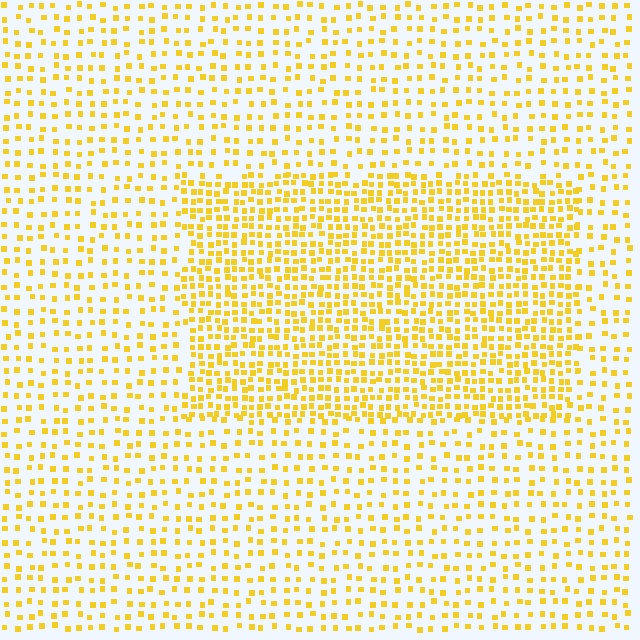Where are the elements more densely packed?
The elements are more densely packed inside the rectangle boundary.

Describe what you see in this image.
The image contains small yellow elements arranged at two different densities. A rectangle-shaped region is visible where the elements are more densely packed than the surrounding area.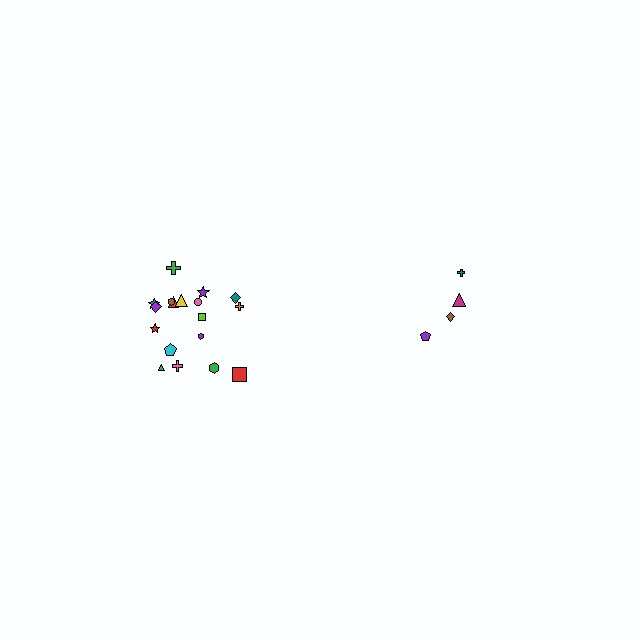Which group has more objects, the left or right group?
The left group.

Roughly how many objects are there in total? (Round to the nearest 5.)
Roughly 20 objects in total.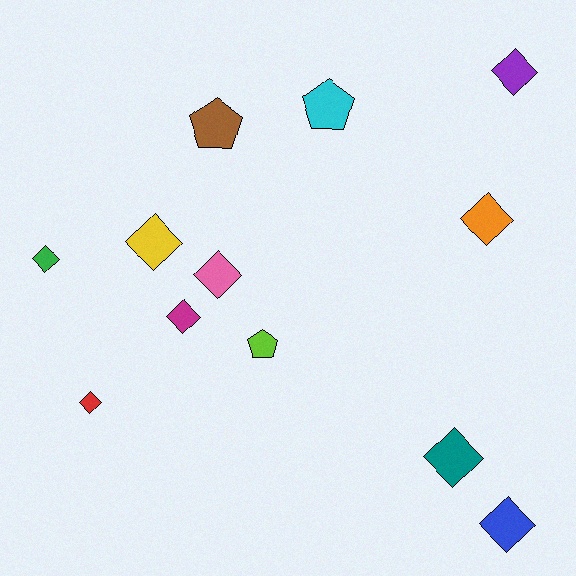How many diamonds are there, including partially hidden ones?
There are 9 diamonds.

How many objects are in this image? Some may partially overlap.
There are 12 objects.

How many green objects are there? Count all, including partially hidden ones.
There is 1 green object.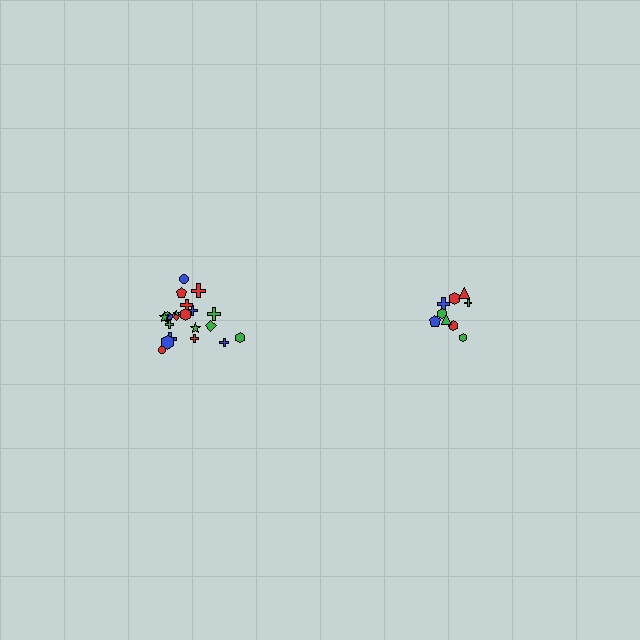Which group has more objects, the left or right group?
The left group.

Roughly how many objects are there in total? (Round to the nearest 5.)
Roughly 30 objects in total.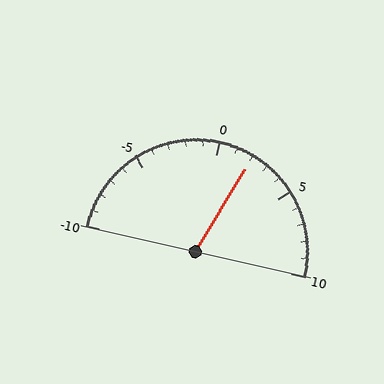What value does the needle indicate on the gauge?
The needle indicates approximately 2.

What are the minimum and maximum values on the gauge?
The gauge ranges from -10 to 10.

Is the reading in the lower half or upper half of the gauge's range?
The reading is in the upper half of the range (-10 to 10).